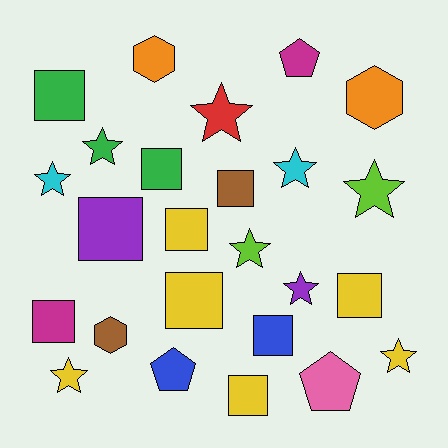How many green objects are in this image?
There are 3 green objects.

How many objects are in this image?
There are 25 objects.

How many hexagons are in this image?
There are 3 hexagons.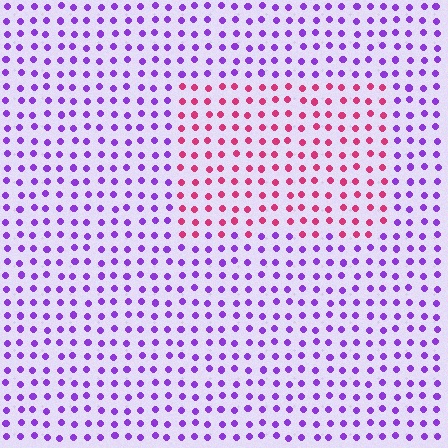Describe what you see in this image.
The image is filled with small purple elements in a uniform arrangement. A rectangle-shaped region is visible where the elements are tinted to a slightly different hue, forming a subtle color boundary.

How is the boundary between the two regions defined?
The boundary is defined purely by a slight shift in hue (about 61 degrees). Spacing, size, and orientation are identical on both sides.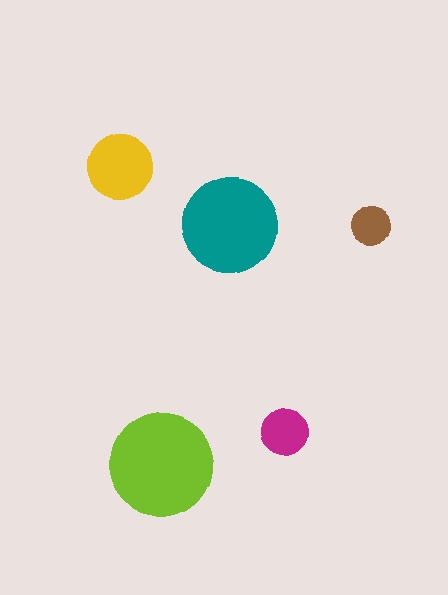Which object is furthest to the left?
The yellow circle is leftmost.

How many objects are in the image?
There are 5 objects in the image.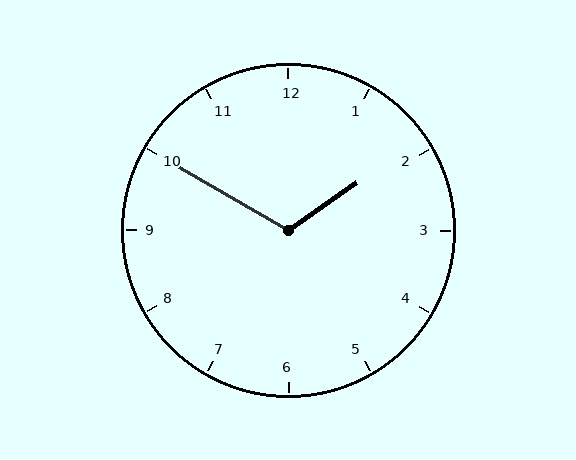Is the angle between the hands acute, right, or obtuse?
It is obtuse.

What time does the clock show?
1:50.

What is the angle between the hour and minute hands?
Approximately 115 degrees.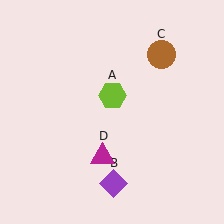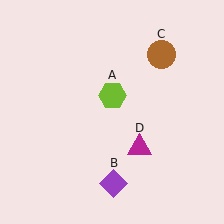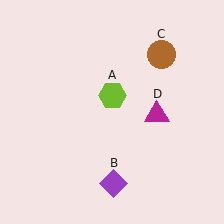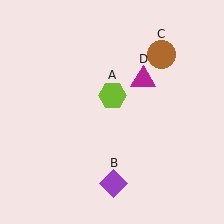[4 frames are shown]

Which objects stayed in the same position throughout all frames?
Lime hexagon (object A) and purple diamond (object B) and brown circle (object C) remained stationary.